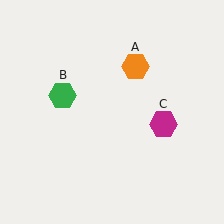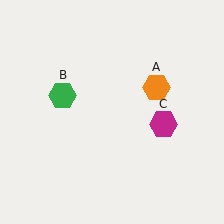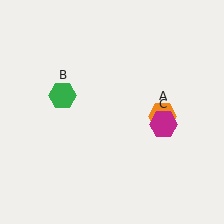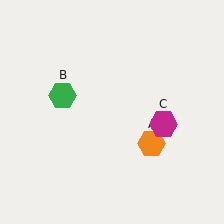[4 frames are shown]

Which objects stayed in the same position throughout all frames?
Green hexagon (object B) and magenta hexagon (object C) remained stationary.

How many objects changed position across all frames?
1 object changed position: orange hexagon (object A).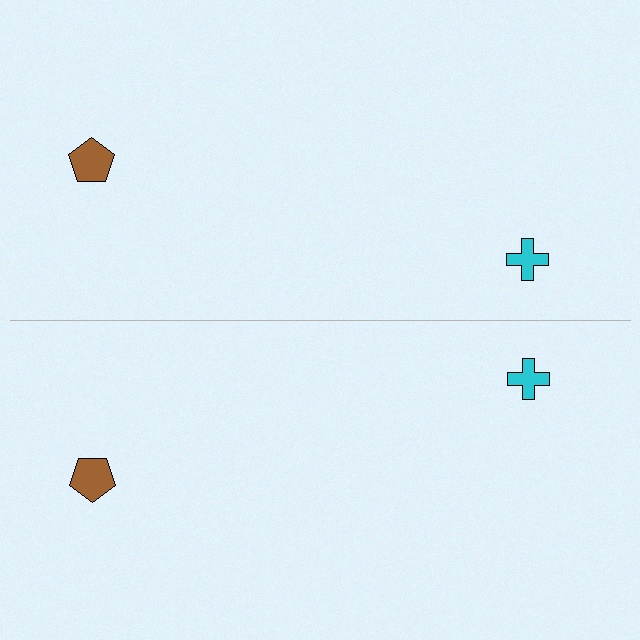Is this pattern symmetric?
Yes, this pattern has bilateral (reflection) symmetry.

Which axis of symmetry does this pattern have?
The pattern has a horizontal axis of symmetry running through the center of the image.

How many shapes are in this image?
There are 4 shapes in this image.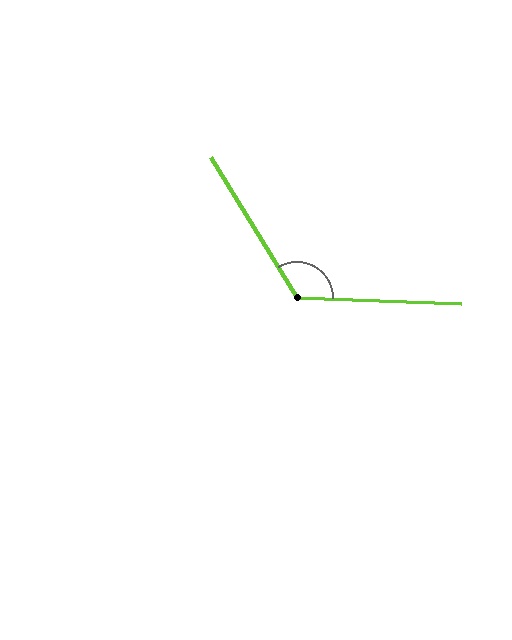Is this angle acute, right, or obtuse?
It is obtuse.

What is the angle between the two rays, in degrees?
Approximately 124 degrees.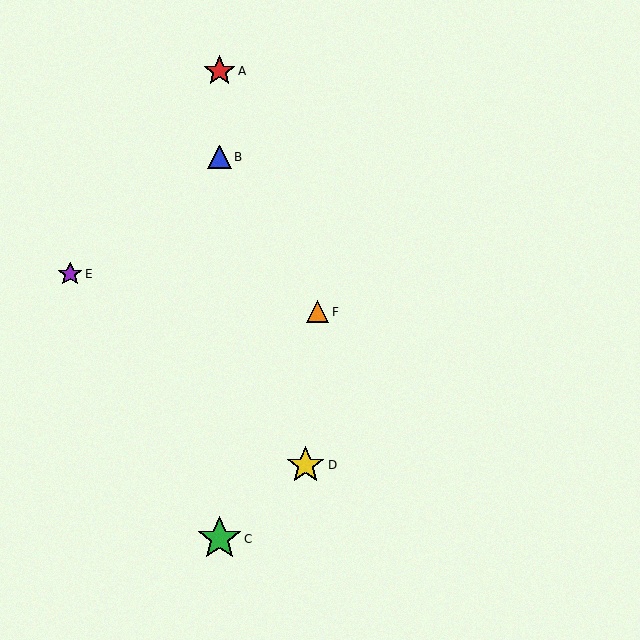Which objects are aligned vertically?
Objects A, B, C are aligned vertically.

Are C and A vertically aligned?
Yes, both are at x≈219.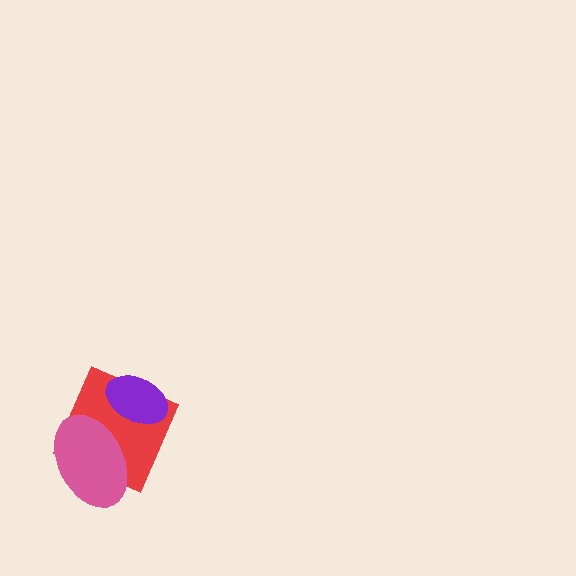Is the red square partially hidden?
Yes, it is partially covered by another shape.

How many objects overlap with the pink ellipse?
1 object overlaps with the pink ellipse.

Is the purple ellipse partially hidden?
No, no other shape covers it.